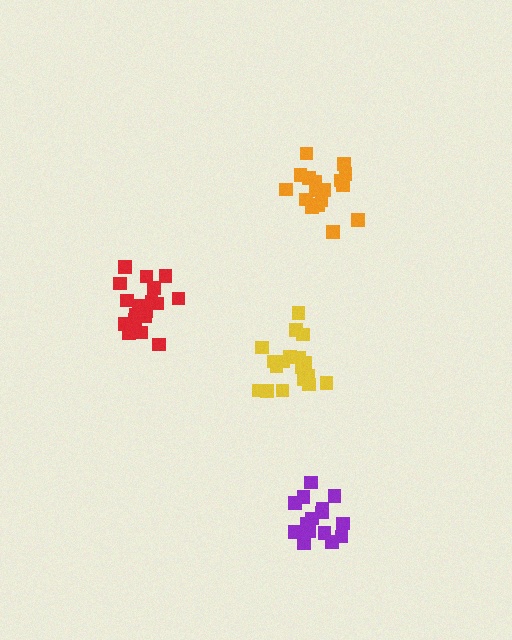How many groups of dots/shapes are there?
There are 4 groups.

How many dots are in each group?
Group 1: 18 dots, Group 2: 17 dots, Group 3: 15 dots, Group 4: 19 dots (69 total).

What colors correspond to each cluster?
The clusters are colored: yellow, orange, purple, red.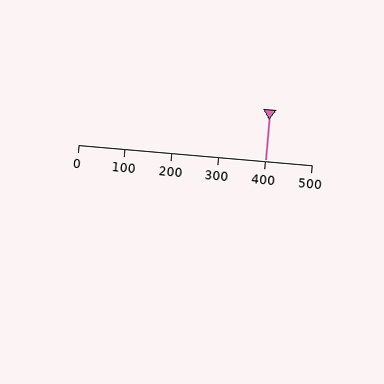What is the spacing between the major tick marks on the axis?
The major ticks are spaced 100 apart.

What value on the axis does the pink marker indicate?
The marker indicates approximately 400.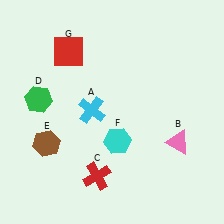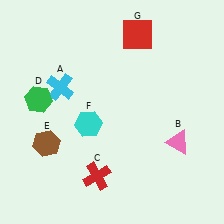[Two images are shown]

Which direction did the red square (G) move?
The red square (G) moved right.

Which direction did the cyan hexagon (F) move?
The cyan hexagon (F) moved left.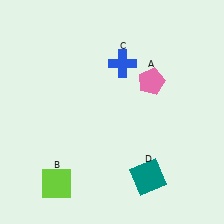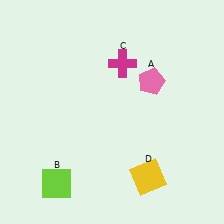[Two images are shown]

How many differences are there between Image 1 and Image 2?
There are 2 differences between the two images.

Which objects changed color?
C changed from blue to magenta. D changed from teal to yellow.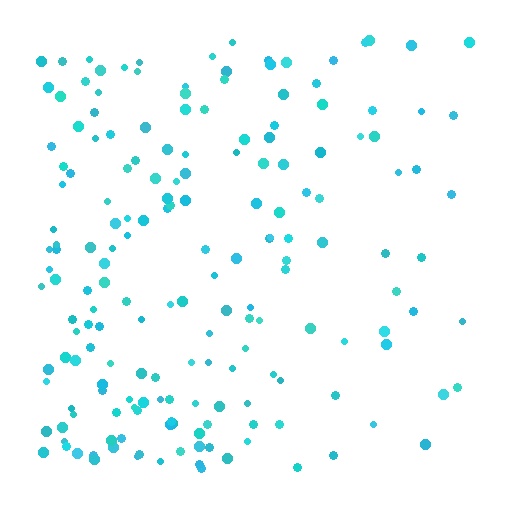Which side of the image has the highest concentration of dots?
The left.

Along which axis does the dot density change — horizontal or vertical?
Horizontal.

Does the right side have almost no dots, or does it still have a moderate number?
Still a moderate number, just noticeably fewer than the left.